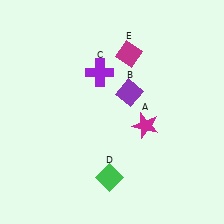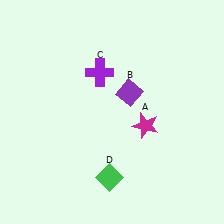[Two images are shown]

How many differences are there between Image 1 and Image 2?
There is 1 difference between the two images.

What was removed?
The magenta diamond (E) was removed in Image 2.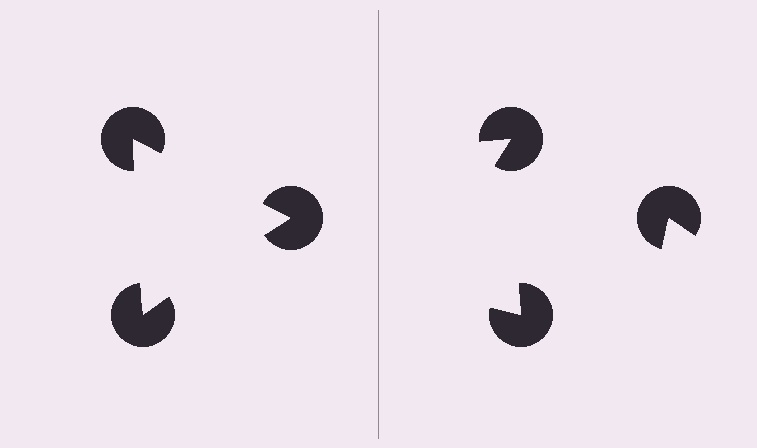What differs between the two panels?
The pac-man discs are positioned identically on both sides; only the wedge orientations differ. On the left they align to a triangle; on the right they are misaligned.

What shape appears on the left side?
An illusory triangle.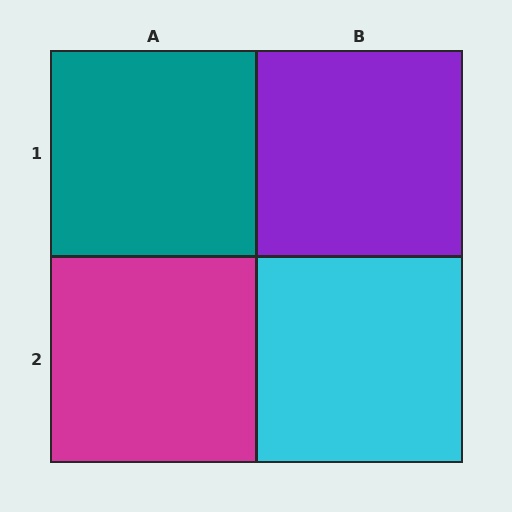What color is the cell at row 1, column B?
Purple.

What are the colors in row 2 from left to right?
Magenta, cyan.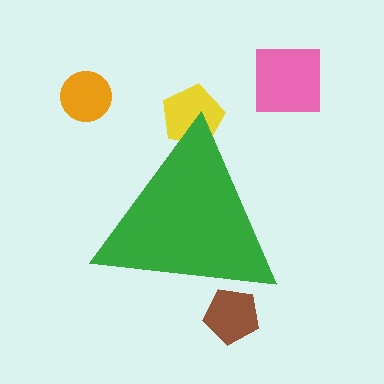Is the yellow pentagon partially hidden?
Yes, the yellow pentagon is partially hidden behind the green triangle.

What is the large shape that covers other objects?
A green triangle.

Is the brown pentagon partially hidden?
Yes, the brown pentagon is partially hidden behind the green triangle.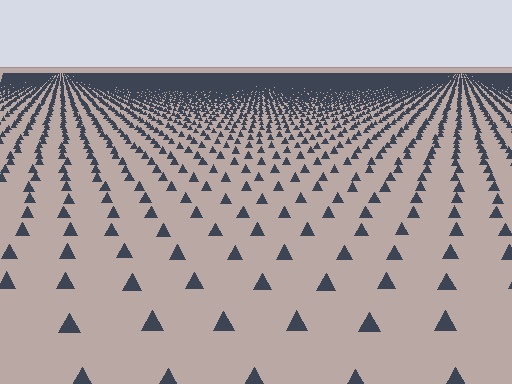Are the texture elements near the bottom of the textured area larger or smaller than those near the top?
Larger. Near the bottom, elements are closer to the viewer and appear at a bigger on-screen size.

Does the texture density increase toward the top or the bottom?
Density increases toward the top.